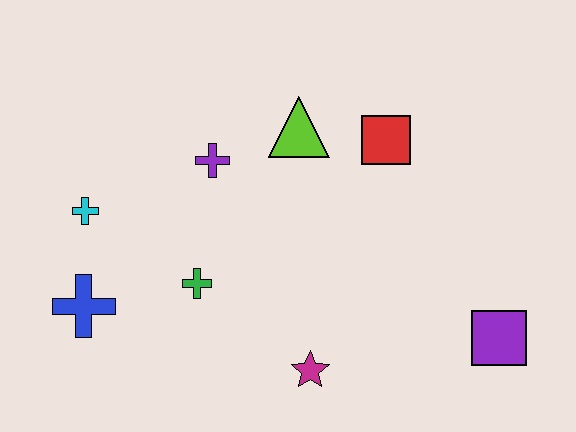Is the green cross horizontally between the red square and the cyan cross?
Yes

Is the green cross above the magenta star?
Yes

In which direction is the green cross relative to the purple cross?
The green cross is below the purple cross.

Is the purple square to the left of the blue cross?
No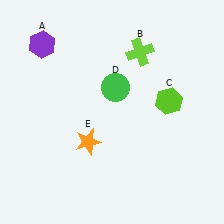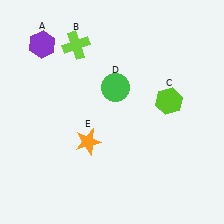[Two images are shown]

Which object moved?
The lime cross (B) moved left.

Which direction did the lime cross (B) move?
The lime cross (B) moved left.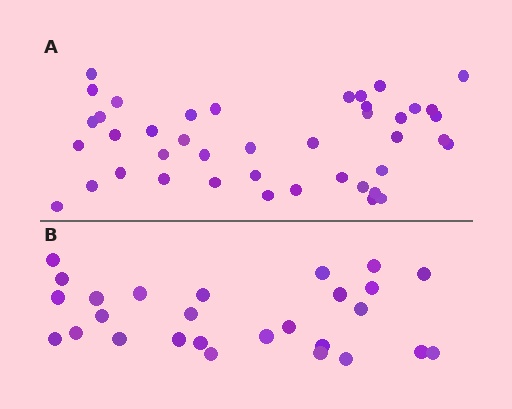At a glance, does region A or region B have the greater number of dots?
Region A (the top region) has more dots.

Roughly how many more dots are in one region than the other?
Region A has approximately 15 more dots than region B.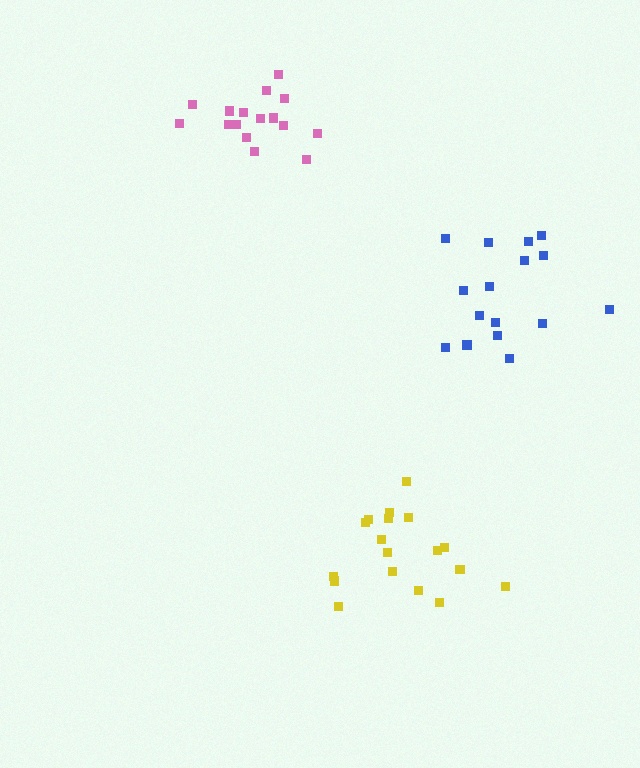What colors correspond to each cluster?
The clusters are colored: pink, blue, yellow.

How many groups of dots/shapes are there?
There are 3 groups.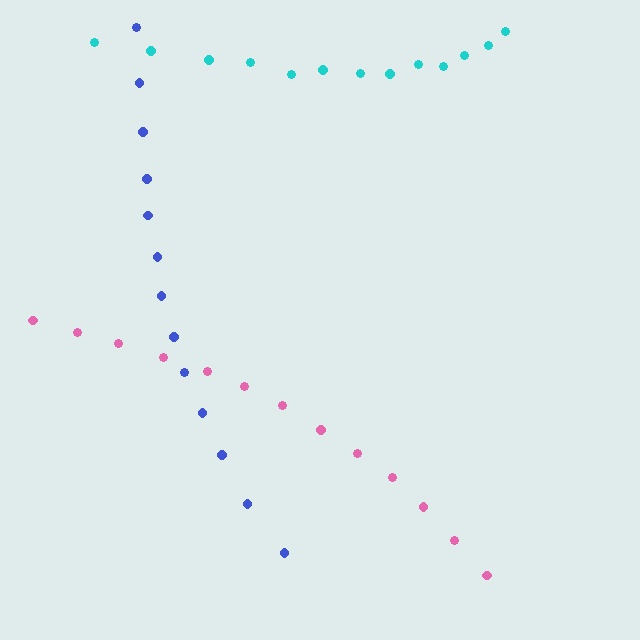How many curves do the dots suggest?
There are 3 distinct paths.